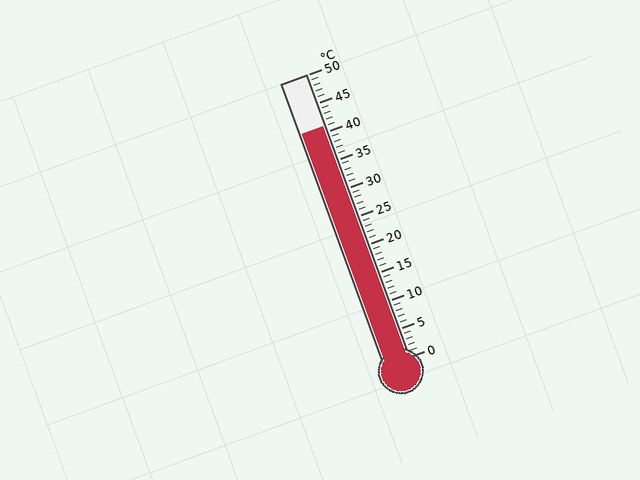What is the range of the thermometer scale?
The thermometer scale ranges from 0°C to 50°C.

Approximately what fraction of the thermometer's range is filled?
The thermometer is filled to approximately 80% of its range.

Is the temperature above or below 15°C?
The temperature is above 15°C.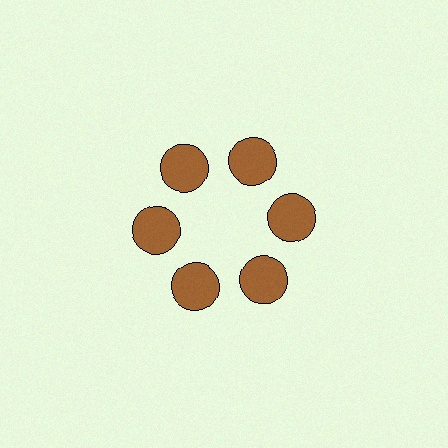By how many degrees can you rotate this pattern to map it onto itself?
The pattern maps onto itself every 60 degrees of rotation.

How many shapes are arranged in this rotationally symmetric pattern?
There are 6 shapes, arranged in 6 groups of 1.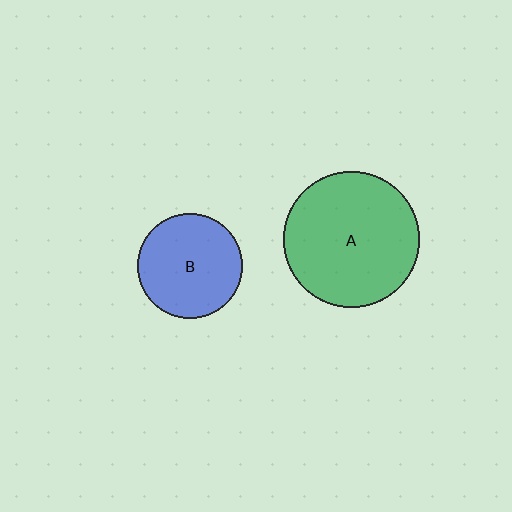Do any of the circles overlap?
No, none of the circles overlap.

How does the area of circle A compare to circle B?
Approximately 1.7 times.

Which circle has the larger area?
Circle A (green).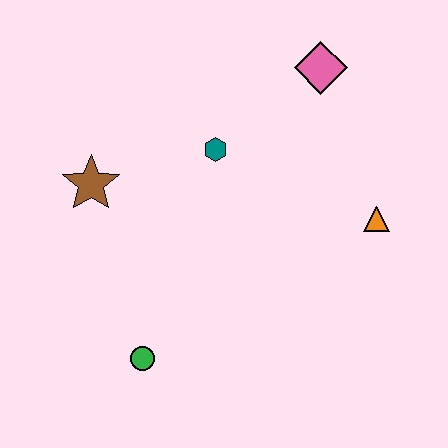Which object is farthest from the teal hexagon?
The green circle is farthest from the teal hexagon.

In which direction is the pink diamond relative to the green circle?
The pink diamond is above the green circle.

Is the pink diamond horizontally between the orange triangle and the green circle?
Yes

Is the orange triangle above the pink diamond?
No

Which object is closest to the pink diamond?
The teal hexagon is closest to the pink diamond.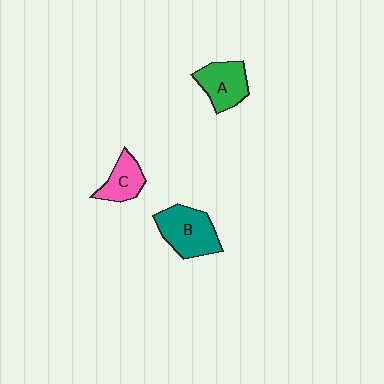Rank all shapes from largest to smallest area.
From largest to smallest: B (teal), A (green), C (pink).